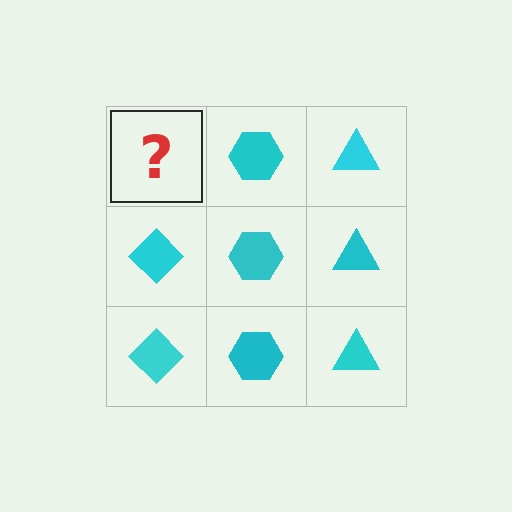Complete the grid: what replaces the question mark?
The question mark should be replaced with a cyan diamond.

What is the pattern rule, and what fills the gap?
The rule is that each column has a consistent shape. The gap should be filled with a cyan diamond.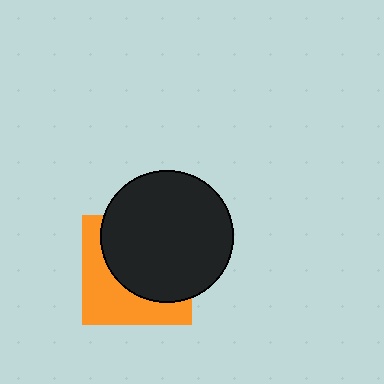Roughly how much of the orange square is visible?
A small part of it is visible (roughly 42%).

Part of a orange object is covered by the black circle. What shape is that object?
It is a square.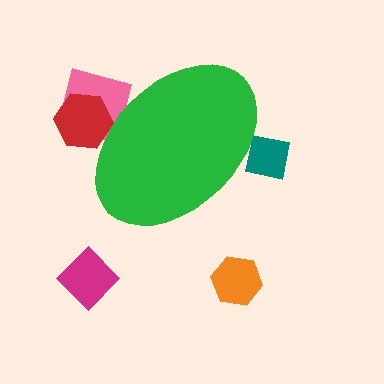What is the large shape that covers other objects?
A green ellipse.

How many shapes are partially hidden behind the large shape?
3 shapes are partially hidden.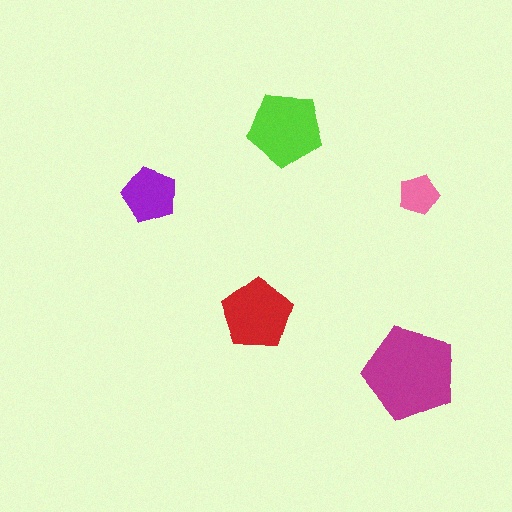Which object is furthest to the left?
The purple pentagon is leftmost.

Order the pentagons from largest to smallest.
the magenta one, the lime one, the red one, the purple one, the pink one.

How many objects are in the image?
There are 5 objects in the image.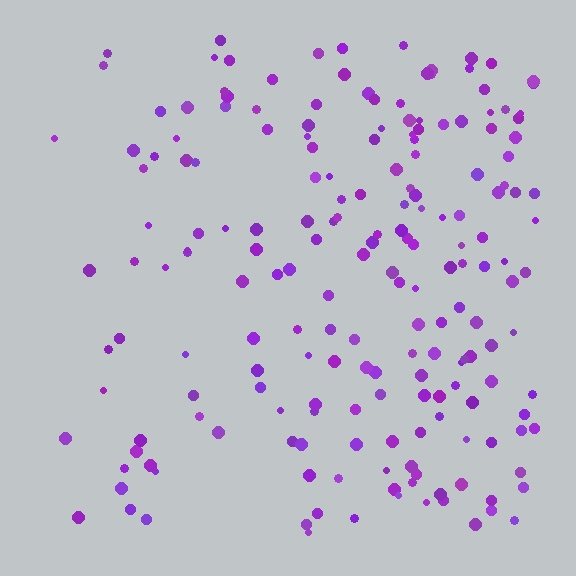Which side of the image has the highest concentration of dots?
The right.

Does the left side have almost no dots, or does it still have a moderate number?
Still a moderate number, just noticeably fewer than the right.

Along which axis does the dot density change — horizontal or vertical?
Horizontal.